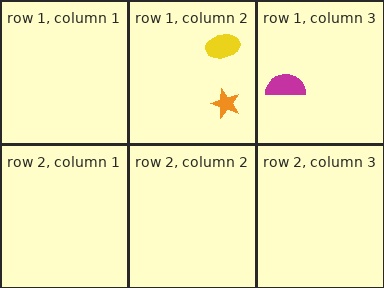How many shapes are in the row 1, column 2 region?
2.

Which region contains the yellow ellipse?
The row 1, column 2 region.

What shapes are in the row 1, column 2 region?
The yellow ellipse, the orange star.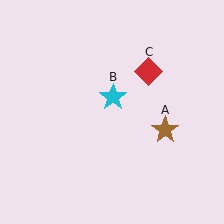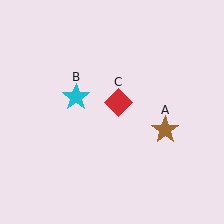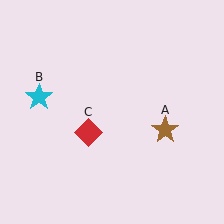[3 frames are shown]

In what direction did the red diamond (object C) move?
The red diamond (object C) moved down and to the left.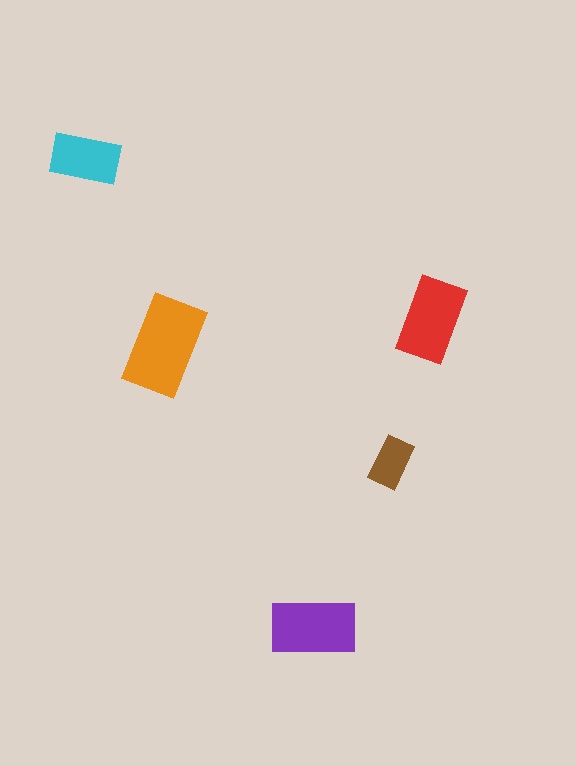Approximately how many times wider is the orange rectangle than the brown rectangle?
About 2 times wider.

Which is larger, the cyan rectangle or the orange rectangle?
The orange one.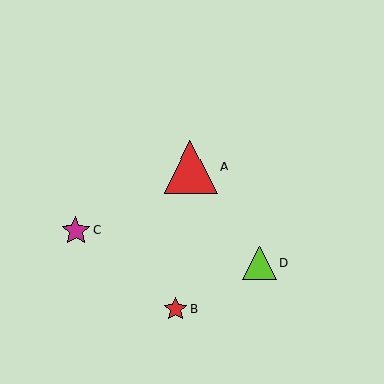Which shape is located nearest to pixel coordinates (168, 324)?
The red star (labeled B) at (175, 309) is nearest to that location.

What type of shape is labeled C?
Shape C is a magenta star.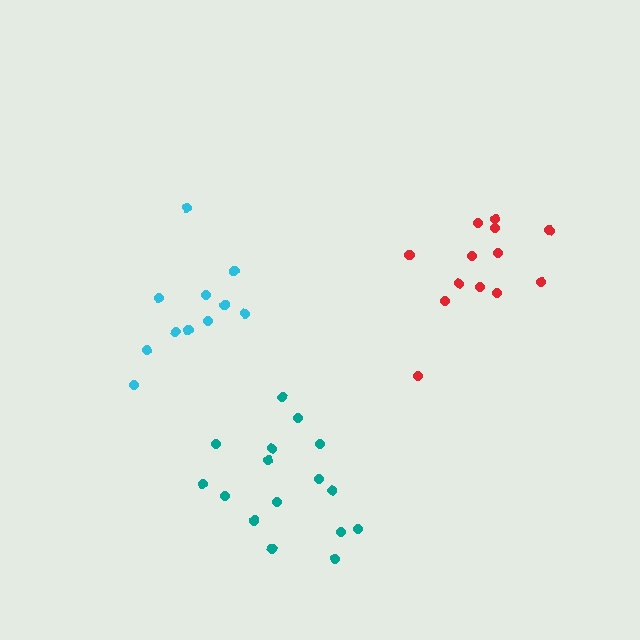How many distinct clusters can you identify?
There are 3 distinct clusters.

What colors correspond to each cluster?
The clusters are colored: teal, red, cyan.